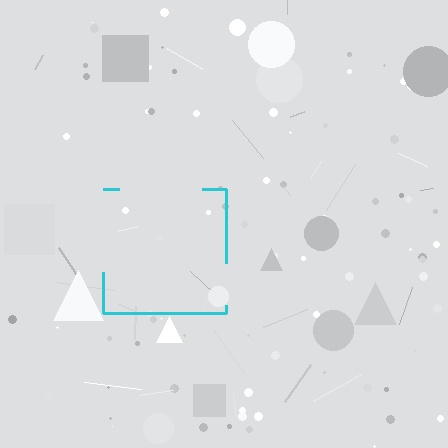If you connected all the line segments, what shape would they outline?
They would outline a square.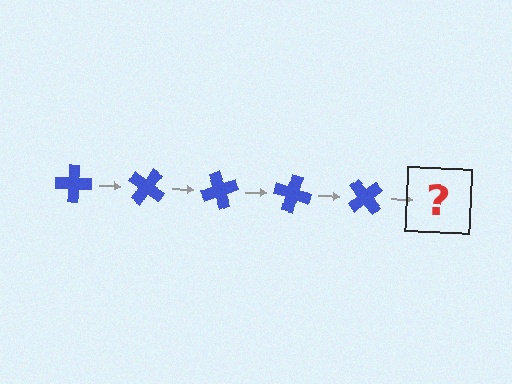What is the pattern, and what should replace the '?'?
The pattern is that the cross rotates 35 degrees each step. The '?' should be a blue cross rotated 175 degrees.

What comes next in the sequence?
The next element should be a blue cross rotated 175 degrees.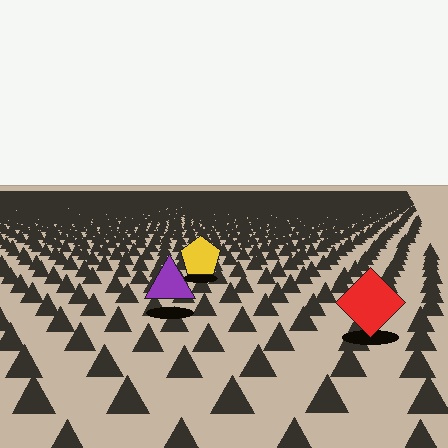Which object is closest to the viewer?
The red diamond is closest. The texture marks near it are larger and more spread out.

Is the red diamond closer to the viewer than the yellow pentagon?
Yes. The red diamond is closer — you can tell from the texture gradient: the ground texture is coarser near it.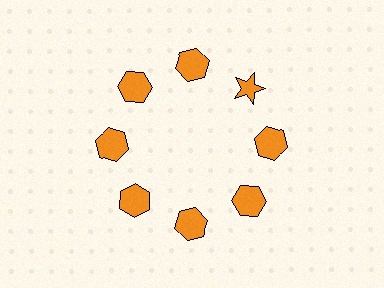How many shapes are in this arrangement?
There are 8 shapes arranged in a ring pattern.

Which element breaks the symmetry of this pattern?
The orange star at roughly the 2 o'clock position breaks the symmetry. All other shapes are orange hexagons.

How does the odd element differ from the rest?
It has a different shape: star instead of hexagon.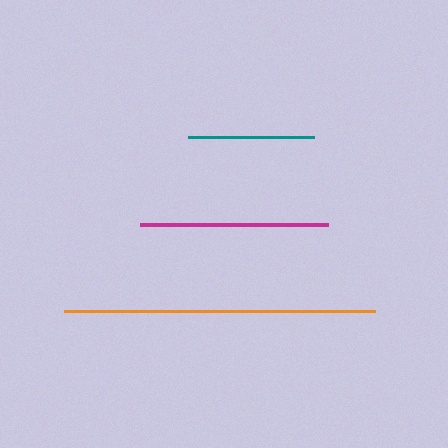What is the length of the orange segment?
The orange segment is approximately 312 pixels long.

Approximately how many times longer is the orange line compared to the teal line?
The orange line is approximately 2.5 times the length of the teal line.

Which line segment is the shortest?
The teal line is the shortest at approximately 126 pixels.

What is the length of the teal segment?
The teal segment is approximately 126 pixels long.